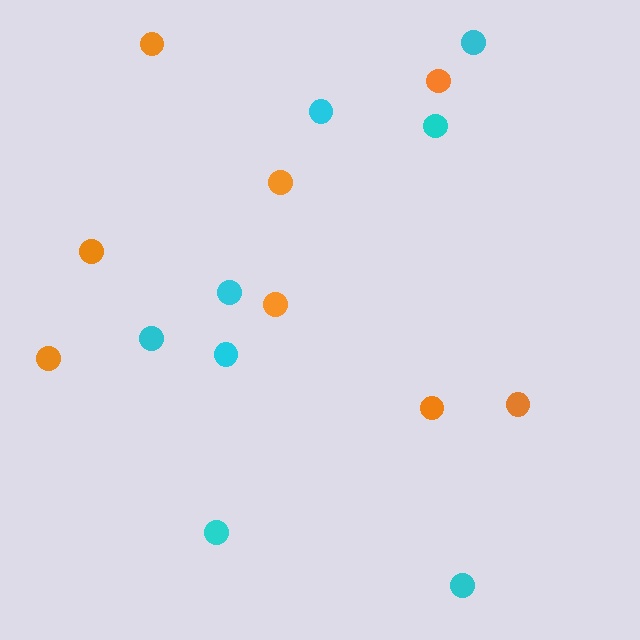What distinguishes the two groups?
There are 2 groups: one group of cyan circles (8) and one group of orange circles (8).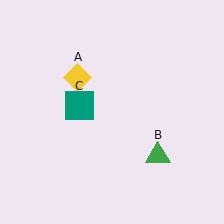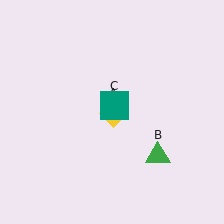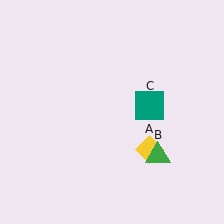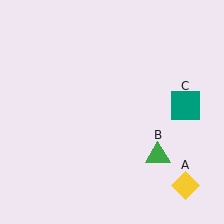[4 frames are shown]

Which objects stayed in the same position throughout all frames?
Green triangle (object B) remained stationary.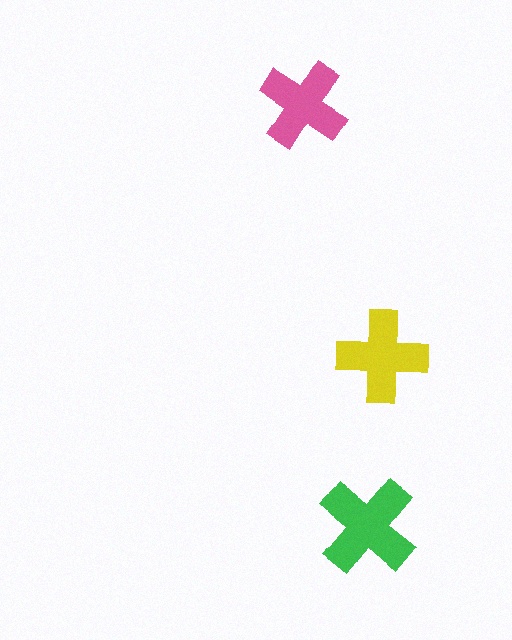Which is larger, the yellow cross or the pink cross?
The yellow one.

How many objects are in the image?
There are 3 objects in the image.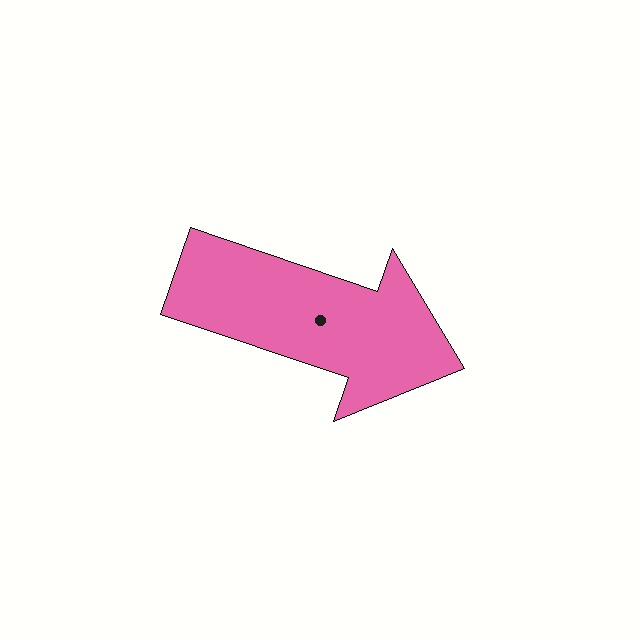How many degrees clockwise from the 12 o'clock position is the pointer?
Approximately 109 degrees.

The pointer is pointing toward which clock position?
Roughly 4 o'clock.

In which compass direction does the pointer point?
East.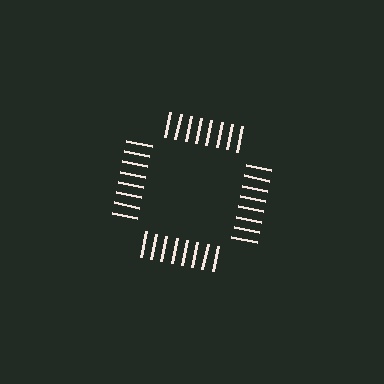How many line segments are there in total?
32 — 8 along each of the 4 edges.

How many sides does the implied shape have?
4 sides — the line-ends trace a square.